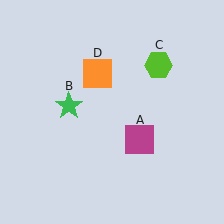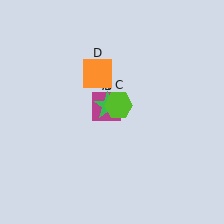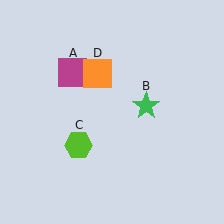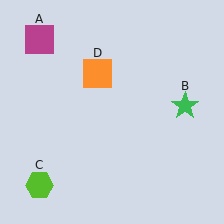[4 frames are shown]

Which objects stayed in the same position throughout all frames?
Orange square (object D) remained stationary.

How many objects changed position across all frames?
3 objects changed position: magenta square (object A), green star (object B), lime hexagon (object C).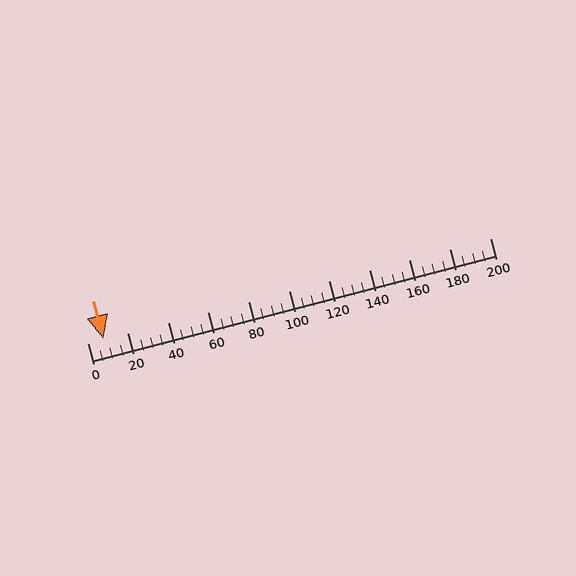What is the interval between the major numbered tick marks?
The major tick marks are spaced 20 units apart.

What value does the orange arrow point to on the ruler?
The orange arrow points to approximately 8.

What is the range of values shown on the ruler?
The ruler shows values from 0 to 200.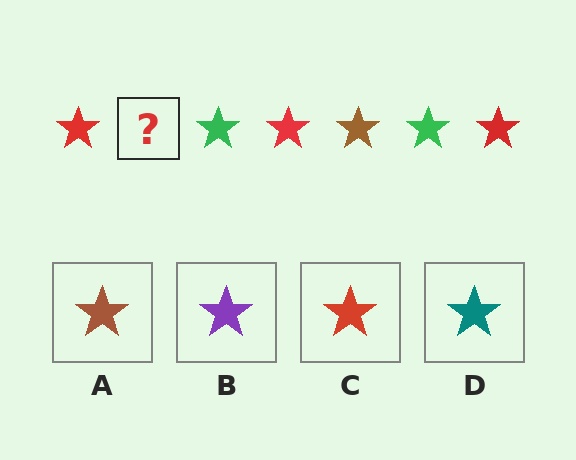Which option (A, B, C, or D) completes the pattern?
A.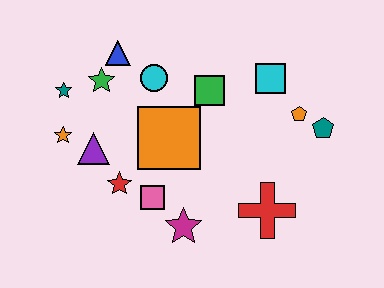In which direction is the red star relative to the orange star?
The red star is to the right of the orange star.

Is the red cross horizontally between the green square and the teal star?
No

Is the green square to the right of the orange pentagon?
No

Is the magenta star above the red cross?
No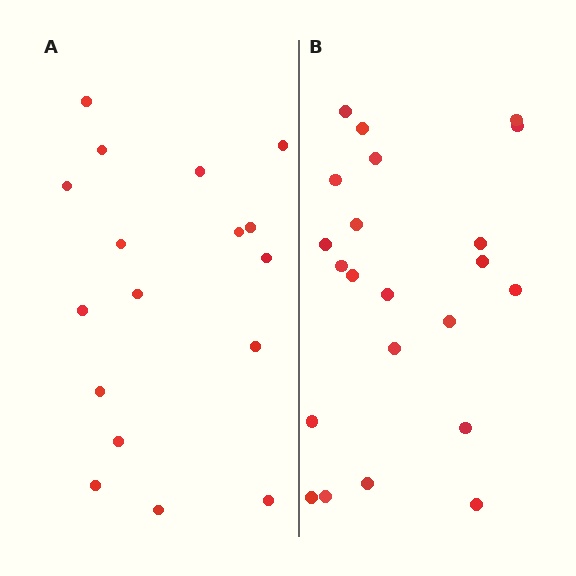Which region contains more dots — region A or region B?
Region B (the right region) has more dots.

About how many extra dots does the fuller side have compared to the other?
Region B has about 5 more dots than region A.